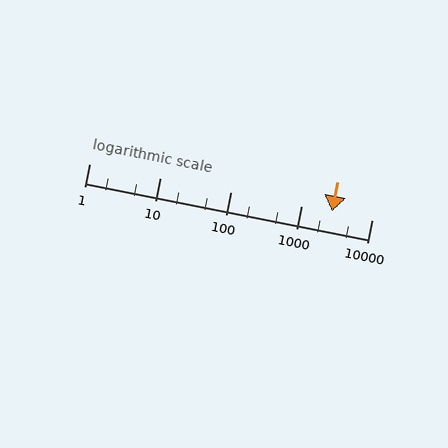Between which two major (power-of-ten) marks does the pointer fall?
The pointer is between 1000 and 10000.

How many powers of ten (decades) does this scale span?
The scale spans 4 decades, from 1 to 10000.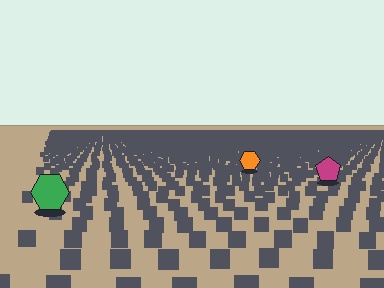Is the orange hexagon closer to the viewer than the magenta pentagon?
No. The magenta pentagon is closer — you can tell from the texture gradient: the ground texture is coarser near it.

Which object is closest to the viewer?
The green hexagon is closest. The texture marks near it are larger and more spread out.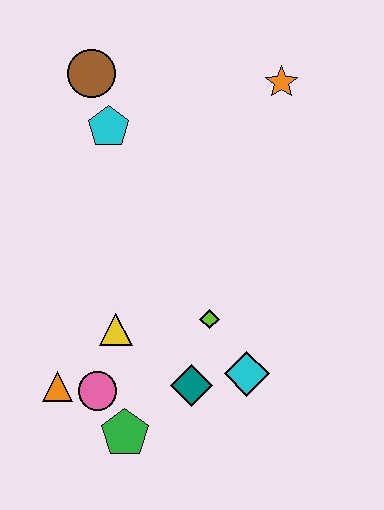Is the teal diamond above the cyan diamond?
No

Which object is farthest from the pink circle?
The orange star is farthest from the pink circle.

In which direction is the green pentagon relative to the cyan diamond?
The green pentagon is to the left of the cyan diamond.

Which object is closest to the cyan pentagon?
The brown circle is closest to the cyan pentagon.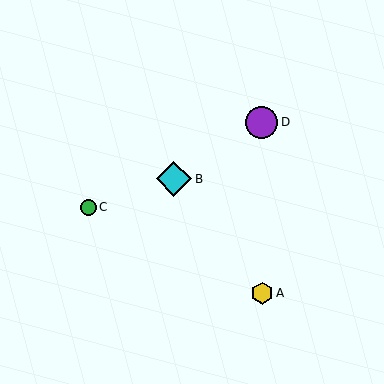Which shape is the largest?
The cyan diamond (labeled B) is the largest.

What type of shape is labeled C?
Shape C is a green circle.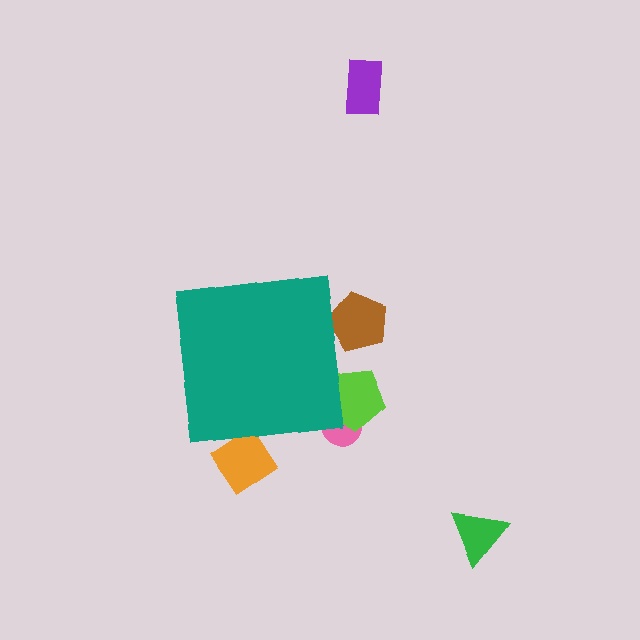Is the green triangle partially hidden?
No, the green triangle is fully visible.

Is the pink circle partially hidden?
Yes, the pink circle is partially hidden behind the teal square.